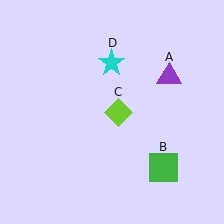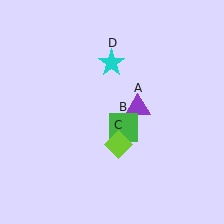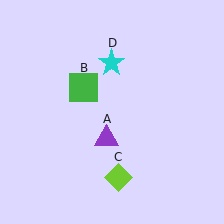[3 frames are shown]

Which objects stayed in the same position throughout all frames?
Cyan star (object D) remained stationary.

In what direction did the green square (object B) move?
The green square (object B) moved up and to the left.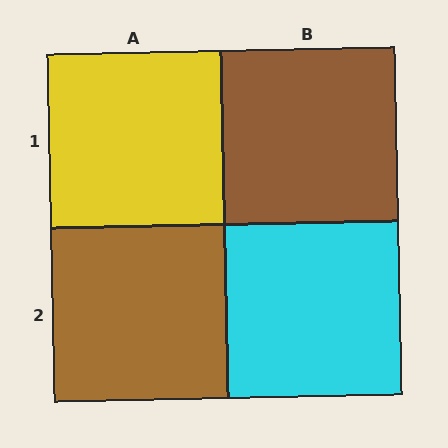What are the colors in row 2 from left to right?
Brown, cyan.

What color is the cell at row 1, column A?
Yellow.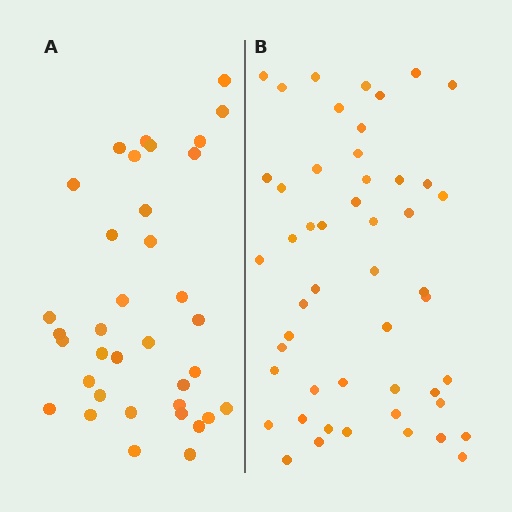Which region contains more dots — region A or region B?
Region B (the right region) has more dots.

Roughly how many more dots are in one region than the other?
Region B has approximately 15 more dots than region A.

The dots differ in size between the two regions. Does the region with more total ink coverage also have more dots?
No. Region A has more total ink coverage because its dots are larger, but region B actually contains more individual dots. Total area can be misleading — the number of items is what matters here.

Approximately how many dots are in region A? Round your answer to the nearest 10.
About 40 dots. (The exact count is 36, which rounds to 40.)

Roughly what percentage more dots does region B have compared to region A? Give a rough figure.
About 40% more.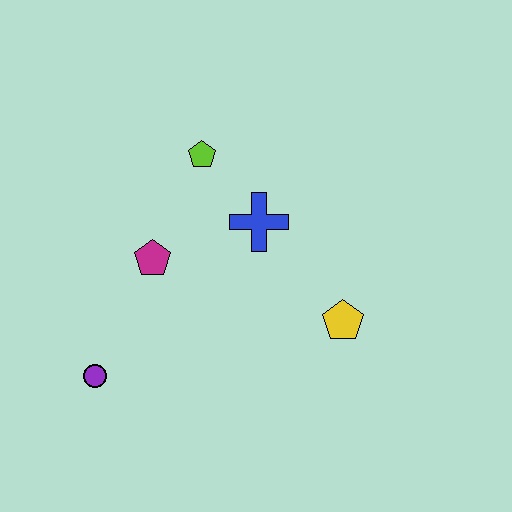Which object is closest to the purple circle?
The magenta pentagon is closest to the purple circle.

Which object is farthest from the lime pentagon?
The purple circle is farthest from the lime pentagon.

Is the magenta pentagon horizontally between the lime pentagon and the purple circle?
Yes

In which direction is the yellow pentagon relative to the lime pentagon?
The yellow pentagon is below the lime pentagon.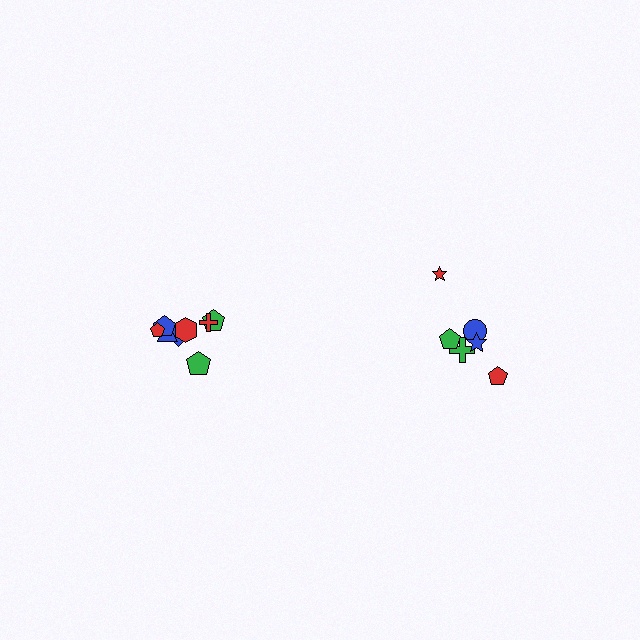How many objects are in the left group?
There are 8 objects.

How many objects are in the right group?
There are 6 objects.